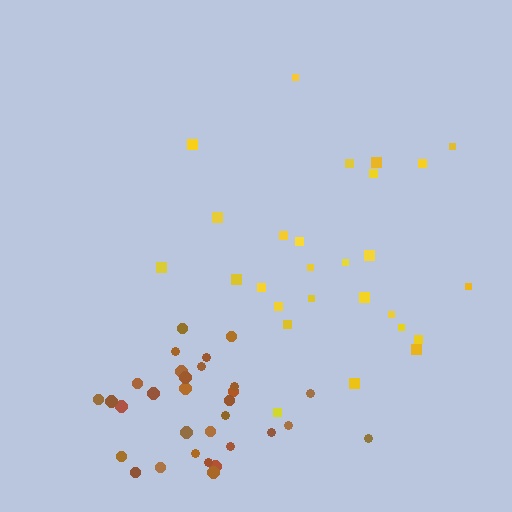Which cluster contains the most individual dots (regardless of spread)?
Brown (31).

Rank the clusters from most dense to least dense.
brown, yellow.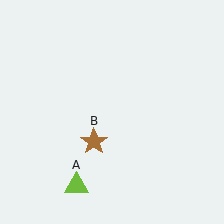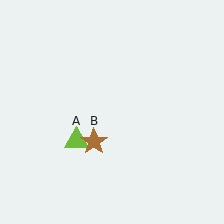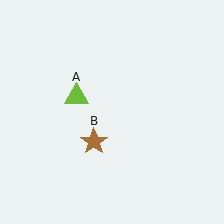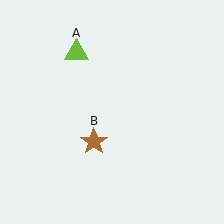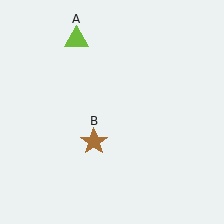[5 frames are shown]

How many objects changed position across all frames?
1 object changed position: lime triangle (object A).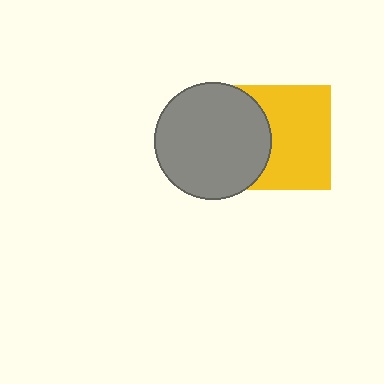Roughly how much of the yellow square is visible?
About half of it is visible (roughly 65%).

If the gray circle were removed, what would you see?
You would see the complete yellow square.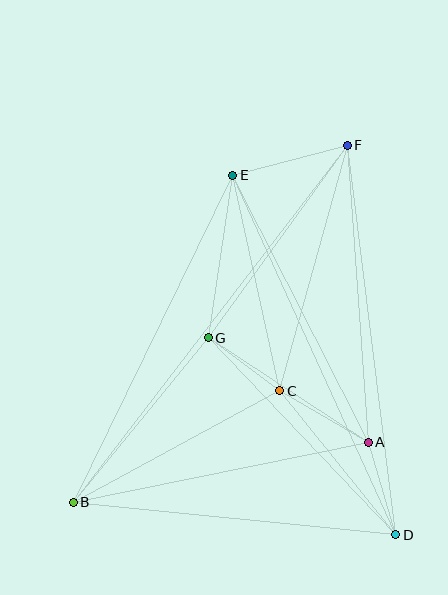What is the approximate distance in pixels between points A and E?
The distance between A and E is approximately 299 pixels.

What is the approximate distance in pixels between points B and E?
The distance between B and E is approximately 364 pixels.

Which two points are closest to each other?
Points C and G are closest to each other.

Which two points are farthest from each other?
Points B and F are farthest from each other.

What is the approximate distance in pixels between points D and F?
The distance between D and F is approximately 392 pixels.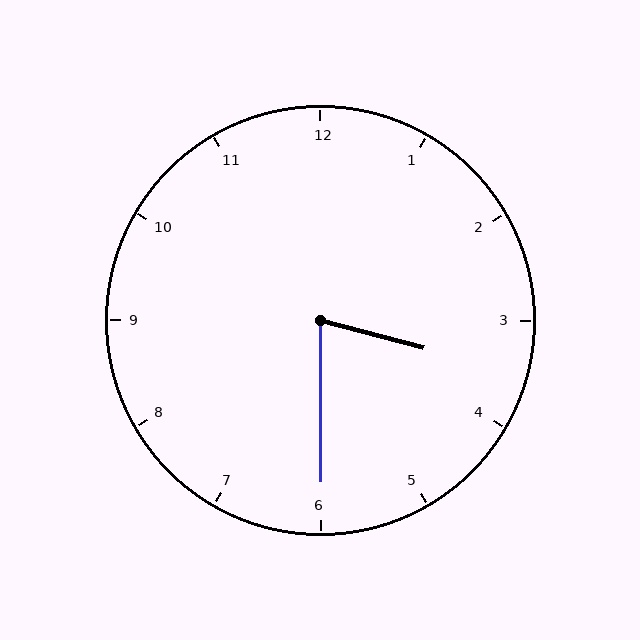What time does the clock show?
3:30.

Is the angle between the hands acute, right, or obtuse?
It is acute.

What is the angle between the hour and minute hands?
Approximately 75 degrees.